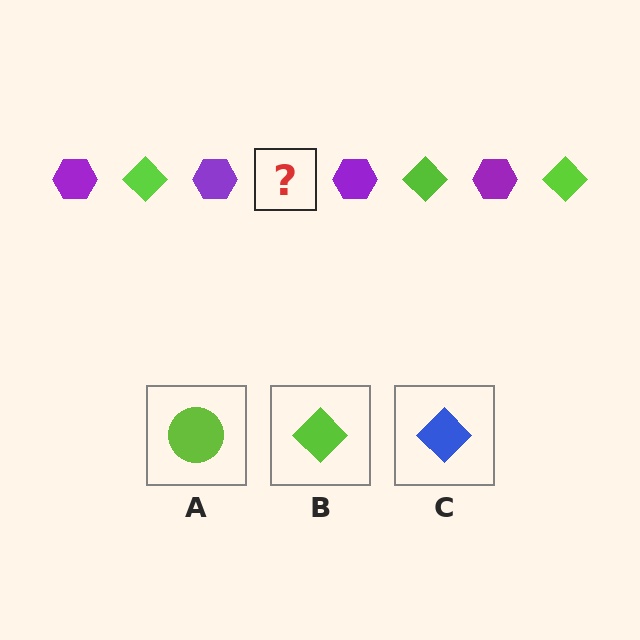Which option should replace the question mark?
Option B.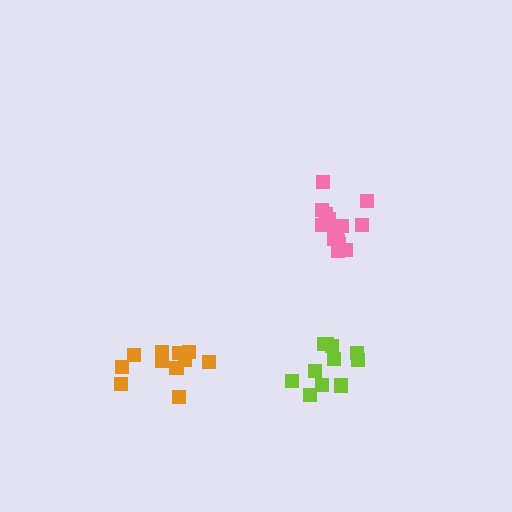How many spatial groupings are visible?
There are 3 spatial groupings.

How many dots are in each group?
Group 1: 11 dots, Group 2: 15 dots, Group 3: 11 dots (37 total).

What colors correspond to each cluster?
The clusters are colored: orange, pink, lime.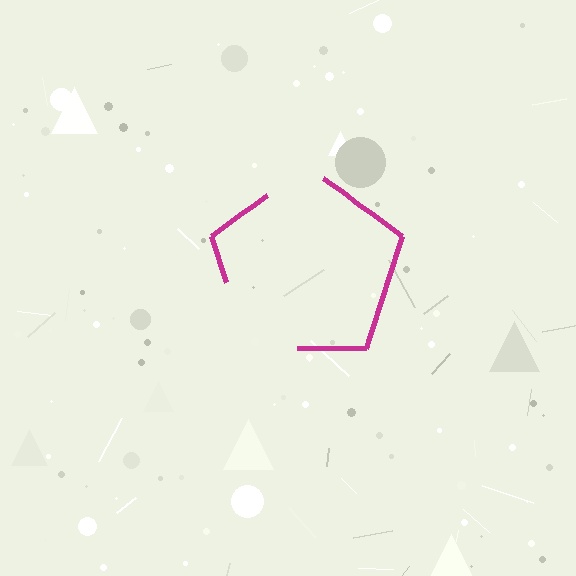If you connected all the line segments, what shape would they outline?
They would outline a pentagon.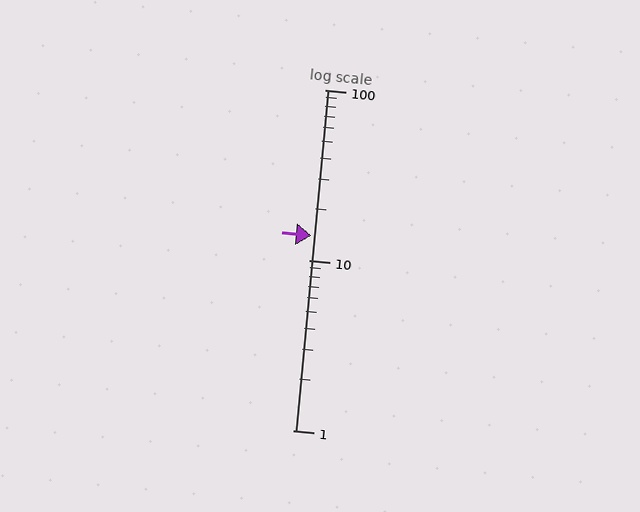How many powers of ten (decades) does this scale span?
The scale spans 2 decades, from 1 to 100.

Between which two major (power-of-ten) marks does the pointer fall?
The pointer is between 10 and 100.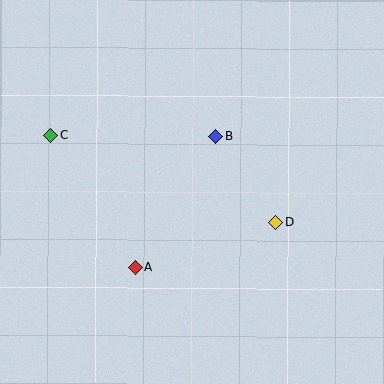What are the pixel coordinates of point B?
Point B is at (216, 136).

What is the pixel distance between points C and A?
The distance between C and A is 157 pixels.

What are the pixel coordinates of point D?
Point D is at (276, 222).